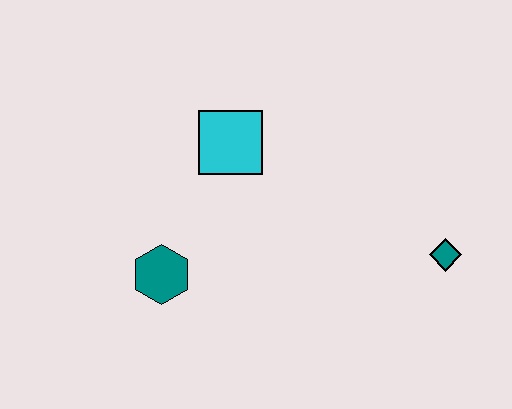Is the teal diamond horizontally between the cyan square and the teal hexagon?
No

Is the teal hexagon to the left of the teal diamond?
Yes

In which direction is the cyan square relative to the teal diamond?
The cyan square is to the left of the teal diamond.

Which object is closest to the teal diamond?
The cyan square is closest to the teal diamond.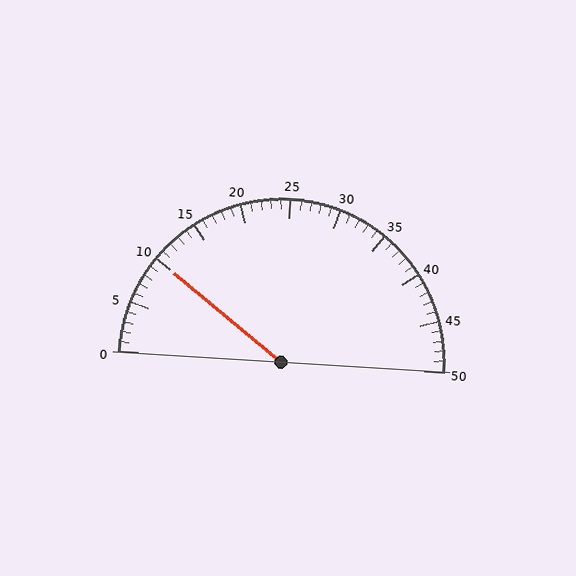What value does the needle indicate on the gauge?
The needle indicates approximately 10.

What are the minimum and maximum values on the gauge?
The gauge ranges from 0 to 50.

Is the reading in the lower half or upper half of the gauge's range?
The reading is in the lower half of the range (0 to 50).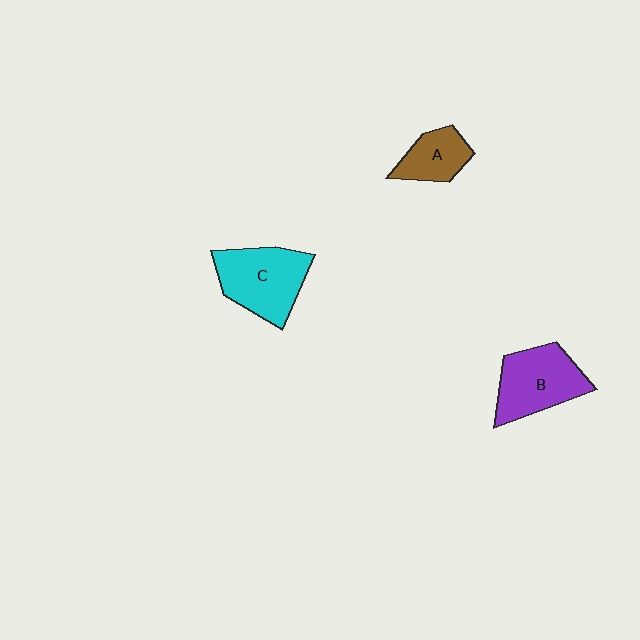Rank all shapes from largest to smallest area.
From largest to smallest: C (cyan), B (purple), A (brown).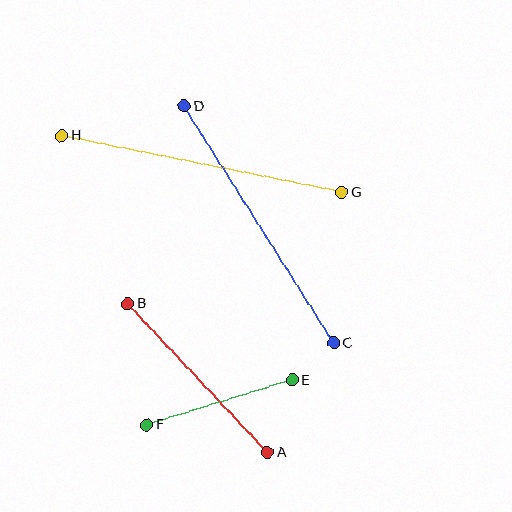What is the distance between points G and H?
The distance is approximately 286 pixels.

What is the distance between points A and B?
The distance is approximately 204 pixels.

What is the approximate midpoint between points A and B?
The midpoint is at approximately (198, 378) pixels.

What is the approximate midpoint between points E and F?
The midpoint is at approximately (220, 402) pixels.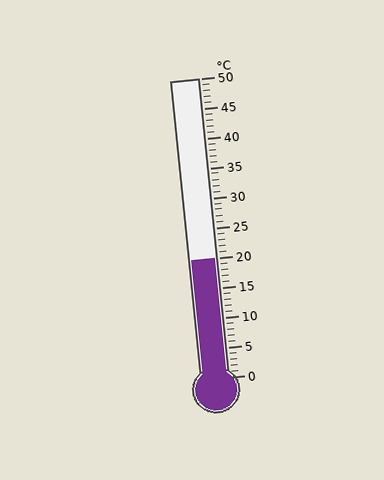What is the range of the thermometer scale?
The thermometer scale ranges from 0°C to 50°C.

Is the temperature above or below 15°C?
The temperature is above 15°C.